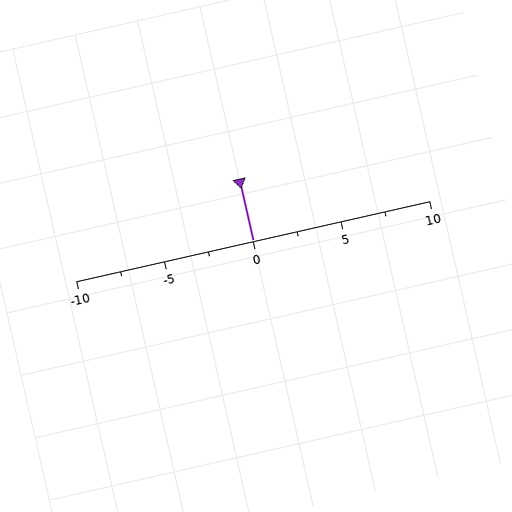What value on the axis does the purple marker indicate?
The marker indicates approximately 0.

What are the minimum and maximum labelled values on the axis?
The axis runs from -10 to 10.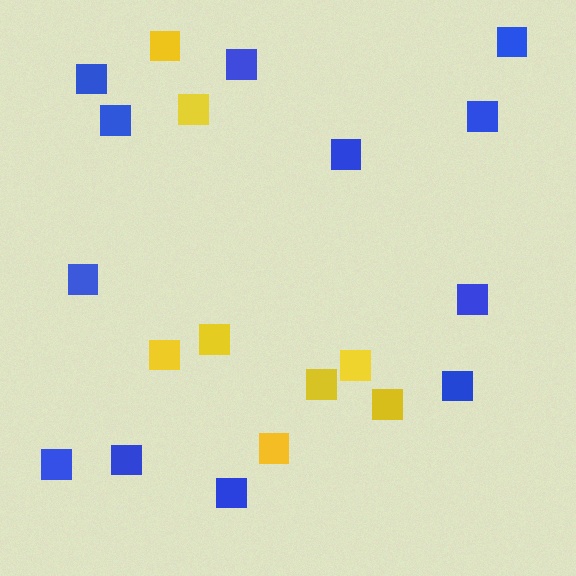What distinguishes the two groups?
There are 2 groups: one group of yellow squares (8) and one group of blue squares (12).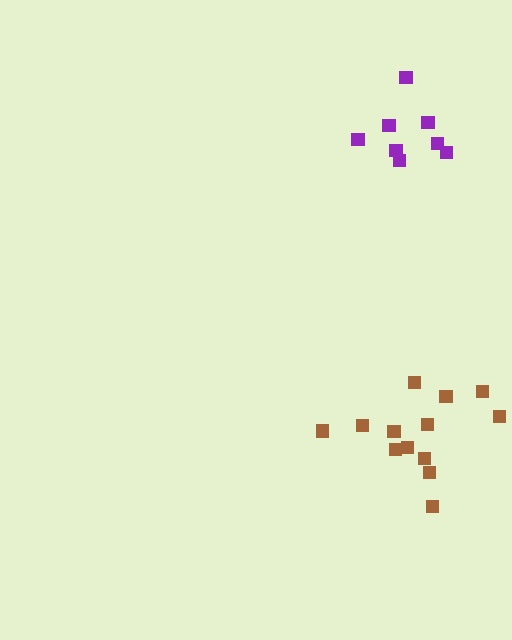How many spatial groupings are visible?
There are 2 spatial groupings.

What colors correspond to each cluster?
The clusters are colored: brown, purple.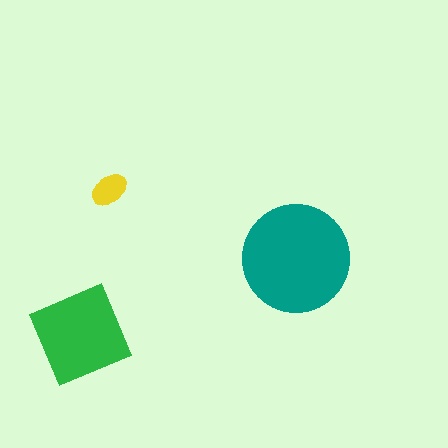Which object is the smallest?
The yellow ellipse.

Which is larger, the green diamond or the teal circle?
The teal circle.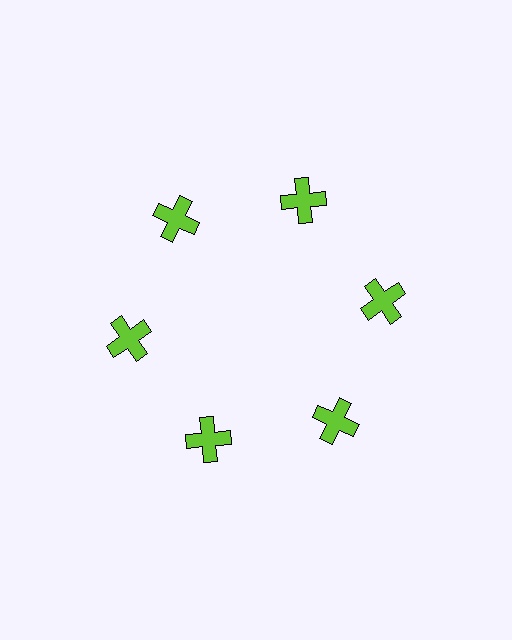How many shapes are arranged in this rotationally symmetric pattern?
There are 6 shapes, arranged in 6 groups of 1.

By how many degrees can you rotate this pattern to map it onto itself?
The pattern maps onto itself every 60 degrees of rotation.